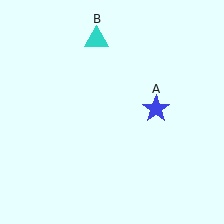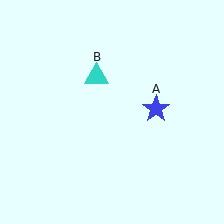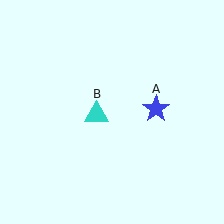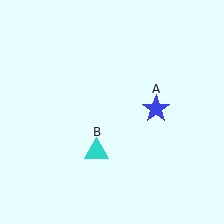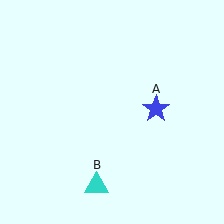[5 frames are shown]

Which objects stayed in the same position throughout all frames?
Blue star (object A) remained stationary.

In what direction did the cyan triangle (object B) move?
The cyan triangle (object B) moved down.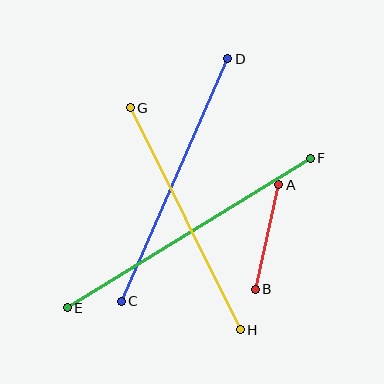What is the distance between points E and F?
The distance is approximately 286 pixels.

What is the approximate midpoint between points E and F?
The midpoint is at approximately (189, 233) pixels.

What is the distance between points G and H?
The distance is approximately 248 pixels.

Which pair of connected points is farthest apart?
Points E and F are farthest apart.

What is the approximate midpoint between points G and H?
The midpoint is at approximately (185, 219) pixels.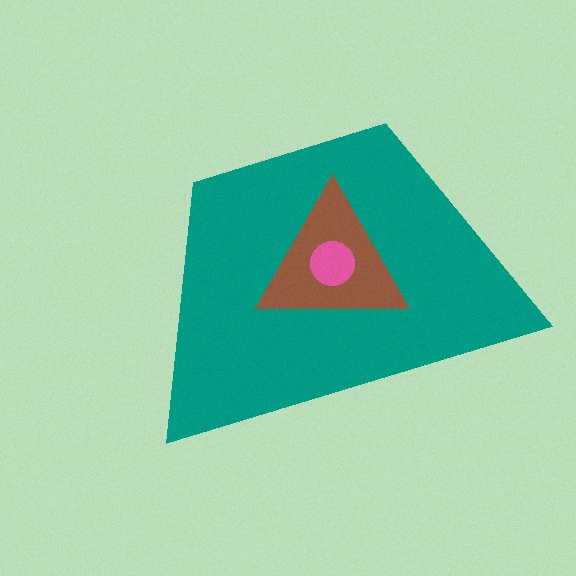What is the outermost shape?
The teal trapezoid.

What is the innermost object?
The pink circle.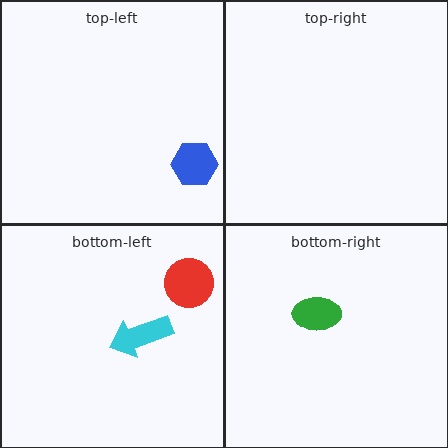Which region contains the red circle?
The bottom-left region.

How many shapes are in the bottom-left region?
2.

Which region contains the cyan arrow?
The bottom-left region.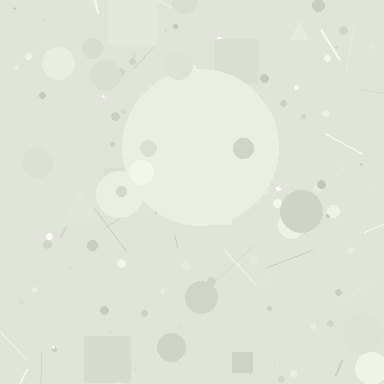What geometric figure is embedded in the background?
A circle is embedded in the background.